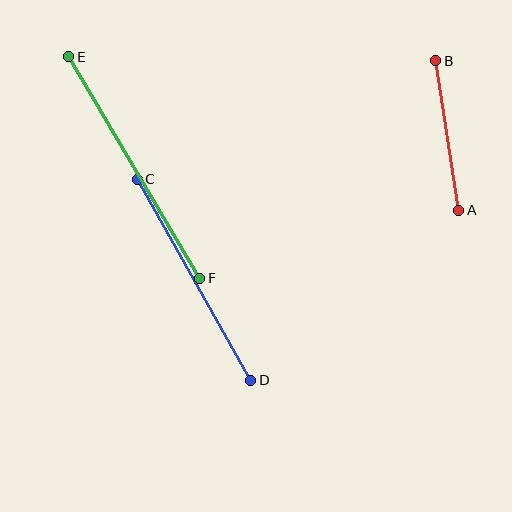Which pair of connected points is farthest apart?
Points E and F are farthest apart.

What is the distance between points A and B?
The distance is approximately 151 pixels.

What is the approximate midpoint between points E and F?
The midpoint is at approximately (134, 168) pixels.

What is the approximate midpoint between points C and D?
The midpoint is at approximately (194, 280) pixels.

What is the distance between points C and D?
The distance is approximately 231 pixels.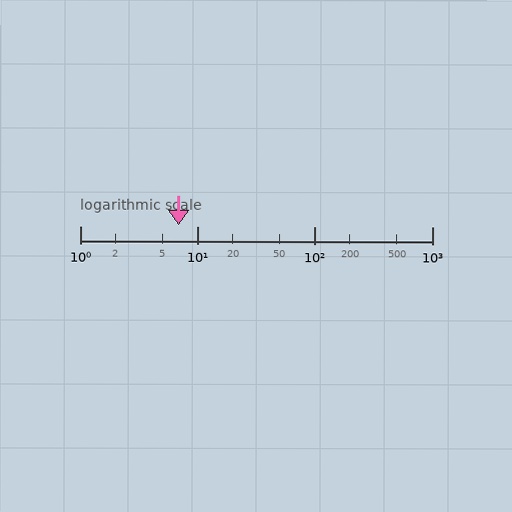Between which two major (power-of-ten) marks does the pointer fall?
The pointer is between 1 and 10.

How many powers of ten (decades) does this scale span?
The scale spans 3 decades, from 1 to 1000.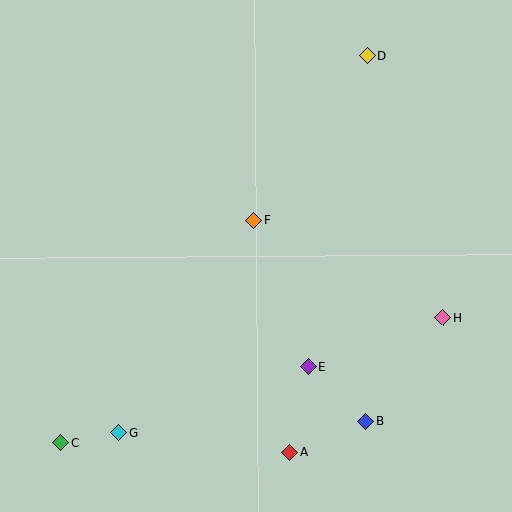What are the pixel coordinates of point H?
Point H is at (443, 317).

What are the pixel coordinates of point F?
Point F is at (254, 220).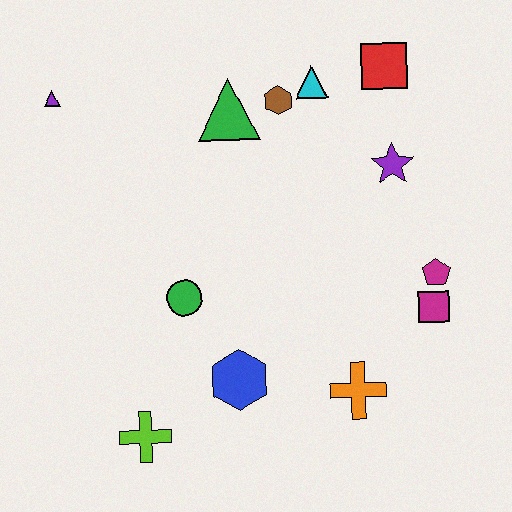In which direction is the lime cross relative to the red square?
The lime cross is below the red square.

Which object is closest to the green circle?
The blue hexagon is closest to the green circle.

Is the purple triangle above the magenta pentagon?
Yes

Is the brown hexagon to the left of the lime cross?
No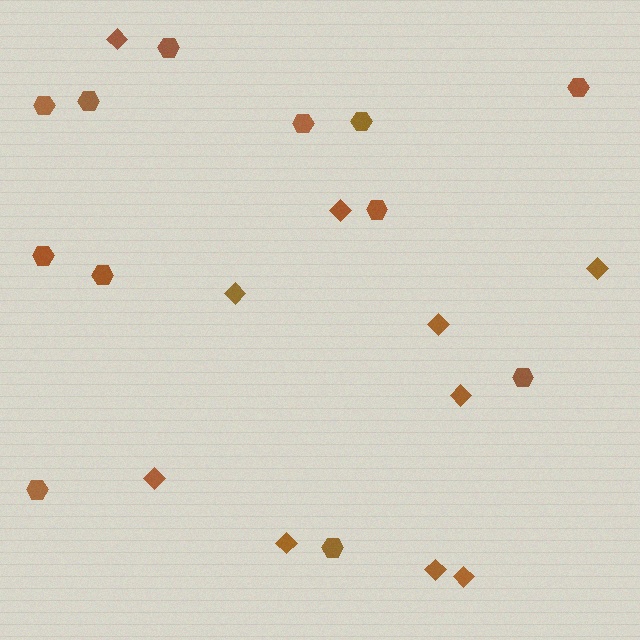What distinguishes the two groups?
There are 2 groups: one group of hexagons (12) and one group of diamonds (10).